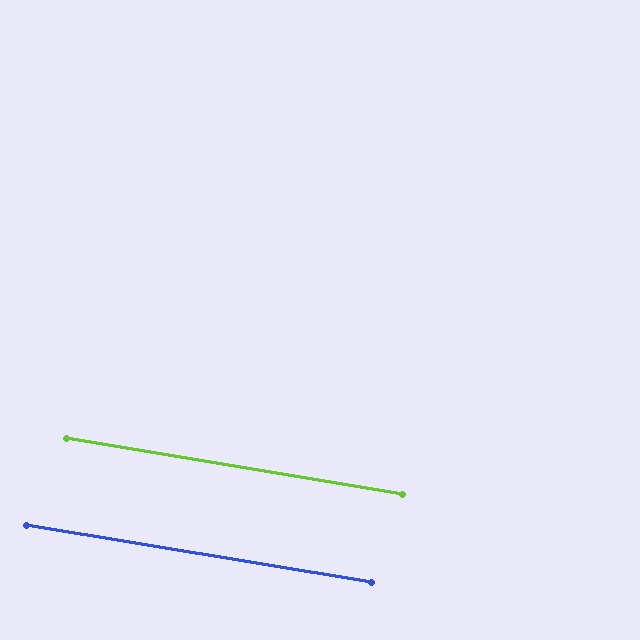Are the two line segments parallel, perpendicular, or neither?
Parallel — their directions differ by only 0.1°.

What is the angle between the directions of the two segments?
Approximately 0 degrees.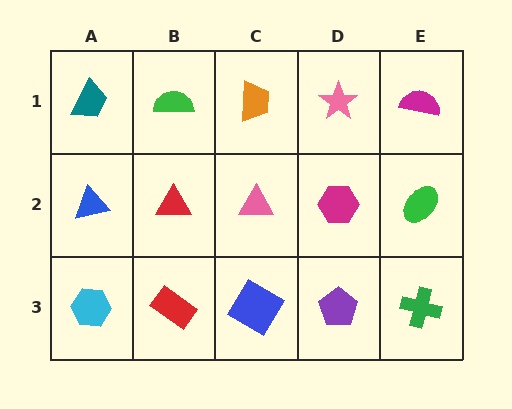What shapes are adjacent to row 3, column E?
A green ellipse (row 2, column E), a purple pentagon (row 3, column D).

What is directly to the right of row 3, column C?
A purple pentagon.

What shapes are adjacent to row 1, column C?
A pink triangle (row 2, column C), a green semicircle (row 1, column B), a pink star (row 1, column D).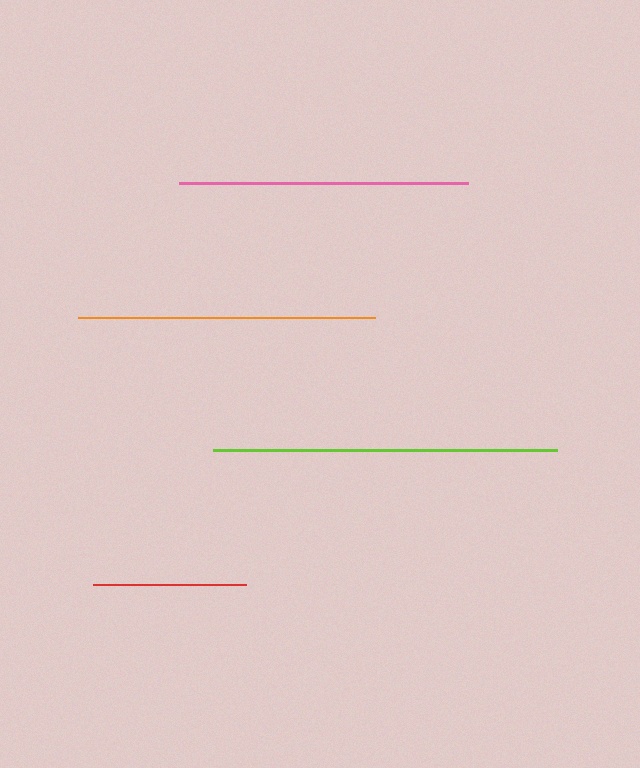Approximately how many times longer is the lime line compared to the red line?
The lime line is approximately 2.2 times the length of the red line.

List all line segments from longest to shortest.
From longest to shortest: lime, orange, pink, red.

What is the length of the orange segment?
The orange segment is approximately 298 pixels long.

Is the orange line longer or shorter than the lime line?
The lime line is longer than the orange line.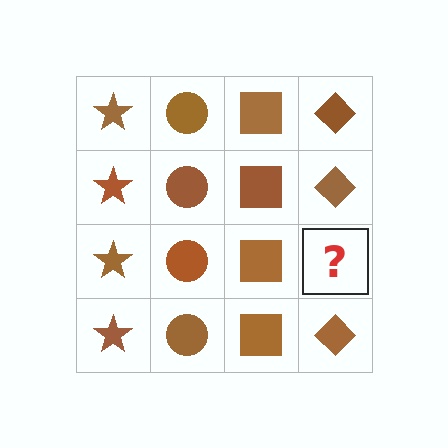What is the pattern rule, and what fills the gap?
The rule is that each column has a consistent shape. The gap should be filled with a brown diamond.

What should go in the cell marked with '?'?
The missing cell should contain a brown diamond.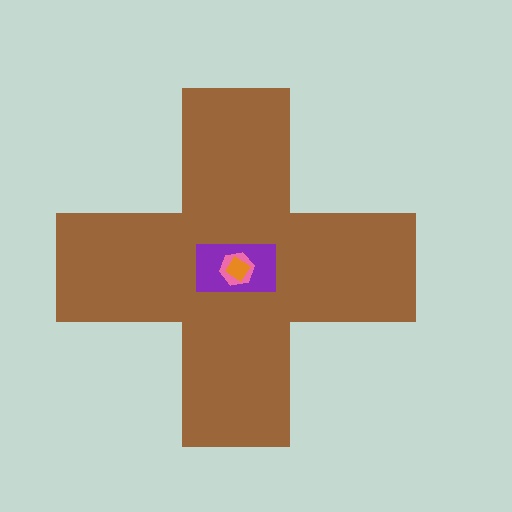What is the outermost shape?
The brown cross.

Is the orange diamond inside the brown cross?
Yes.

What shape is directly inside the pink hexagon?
The orange diamond.